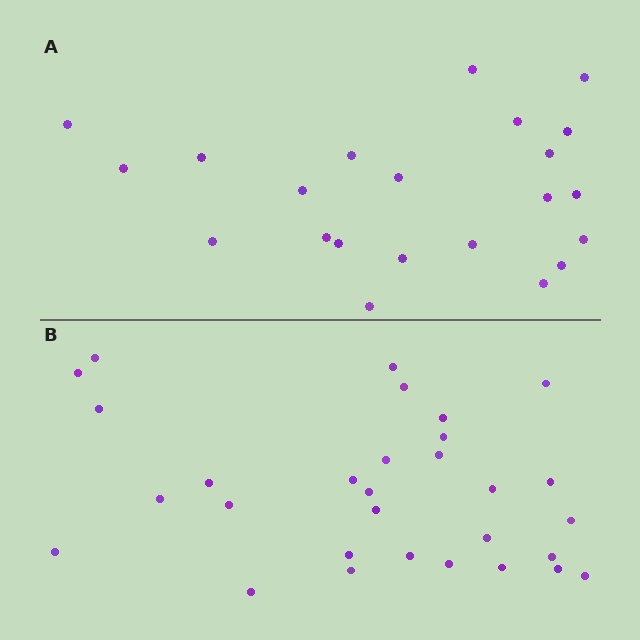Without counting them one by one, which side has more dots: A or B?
Region B (the bottom region) has more dots.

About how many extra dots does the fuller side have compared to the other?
Region B has roughly 8 or so more dots than region A.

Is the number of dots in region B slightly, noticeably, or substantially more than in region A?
Region B has noticeably more, but not dramatically so. The ratio is roughly 1.4 to 1.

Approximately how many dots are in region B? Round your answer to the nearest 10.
About 30 dots.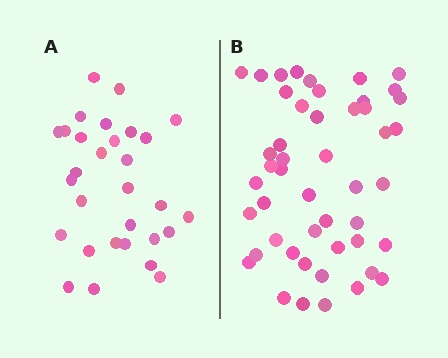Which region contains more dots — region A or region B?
Region B (the right region) has more dots.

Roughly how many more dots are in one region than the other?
Region B has approximately 20 more dots than region A.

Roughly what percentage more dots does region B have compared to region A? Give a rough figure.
About 60% more.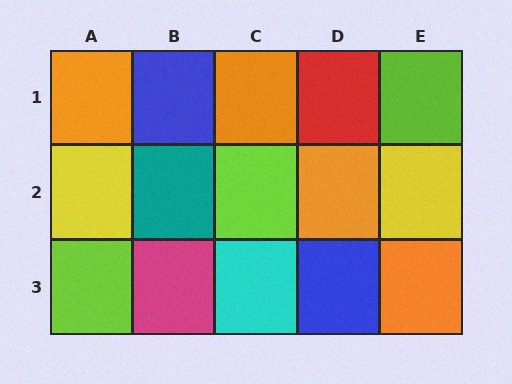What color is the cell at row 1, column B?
Blue.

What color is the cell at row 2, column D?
Orange.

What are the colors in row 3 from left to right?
Lime, magenta, cyan, blue, orange.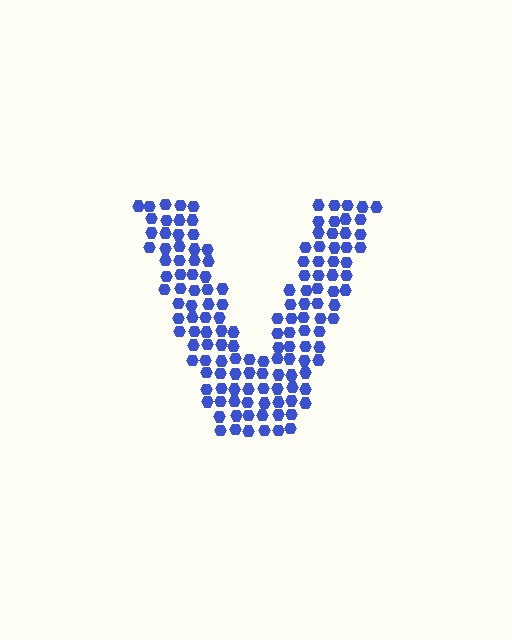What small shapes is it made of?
It is made of small hexagons.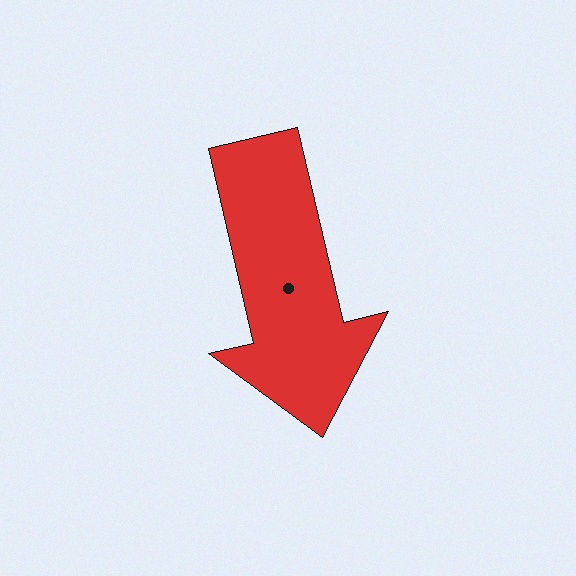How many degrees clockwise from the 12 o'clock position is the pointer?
Approximately 167 degrees.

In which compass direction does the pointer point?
South.